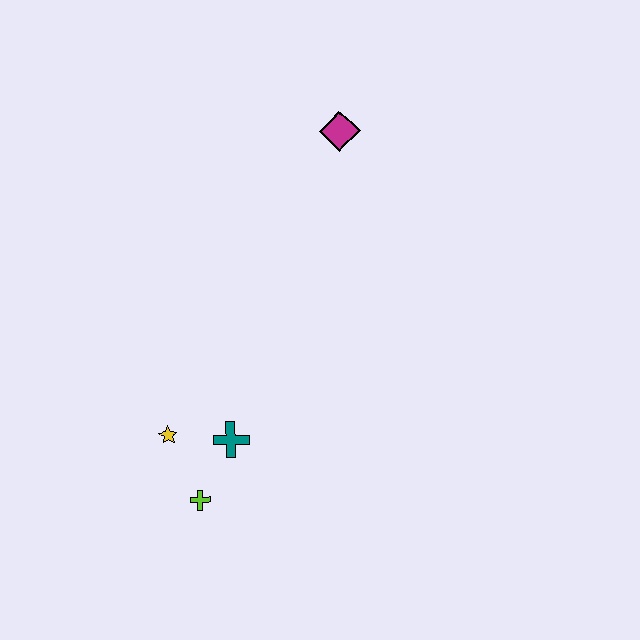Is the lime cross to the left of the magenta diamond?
Yes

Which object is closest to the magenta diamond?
The teal cross is closest to the magenta diamond.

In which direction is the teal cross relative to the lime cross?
The teal cross is above the lime cross.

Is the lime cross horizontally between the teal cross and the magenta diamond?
No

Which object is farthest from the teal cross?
The magenta diamond is farthest from the teal cross.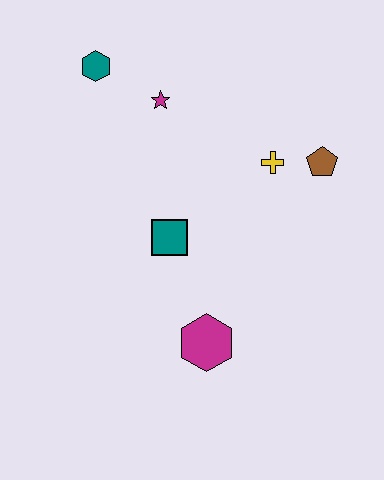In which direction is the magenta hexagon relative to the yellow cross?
The magenta hexagon is below the yellow cross.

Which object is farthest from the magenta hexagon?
The teal hexagon is farthest from the magenta hexagon.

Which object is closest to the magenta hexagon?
The teal square is closest to the magenta hexagon.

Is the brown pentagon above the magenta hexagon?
Yes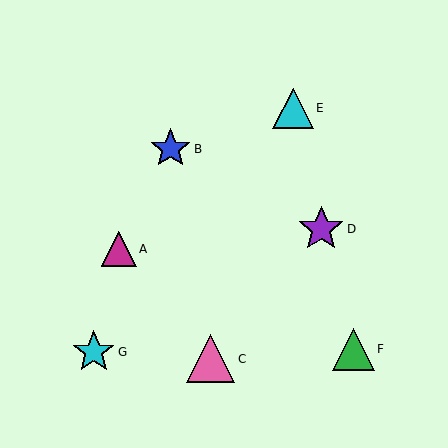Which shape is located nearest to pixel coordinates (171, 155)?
The blue star (labeled B) at (170, 149) is nearest to that location.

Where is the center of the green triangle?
The center of the green triangle is at (353, 349).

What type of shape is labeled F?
Shape F is a green triangle.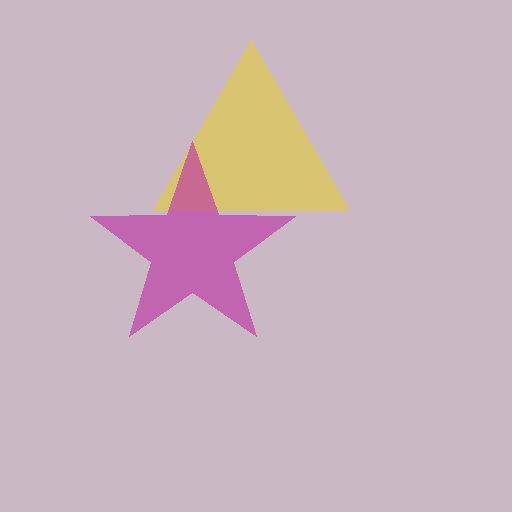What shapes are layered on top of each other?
The layered shapes are: a yellow triangle, a magenta star.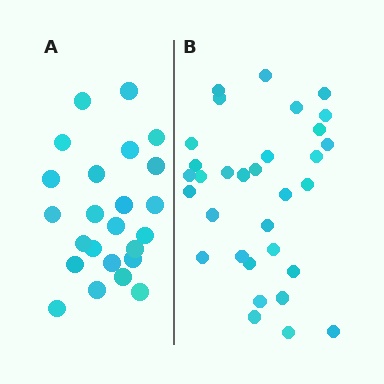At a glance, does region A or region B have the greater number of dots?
Region B (the right region) has more dots.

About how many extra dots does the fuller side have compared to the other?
Region B has roughly 8 or so more dots than region A.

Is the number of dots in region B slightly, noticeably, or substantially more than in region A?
Region B has noticeably more, but not dramatically so. The ratio is roughly 1.3 to 1.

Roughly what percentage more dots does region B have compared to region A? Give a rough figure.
About 35% more.